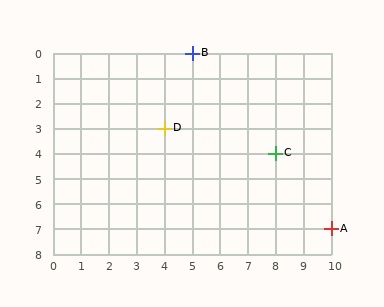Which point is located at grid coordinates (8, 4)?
Point C is at (8, 4).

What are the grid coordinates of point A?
Point A is at grid coordinates (10, 7).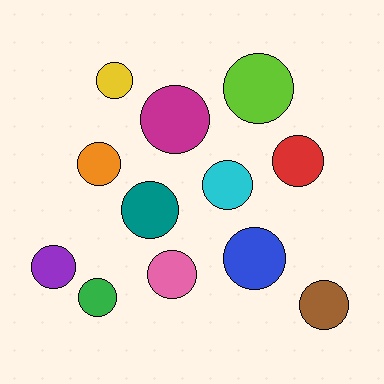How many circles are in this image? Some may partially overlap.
There are 12 circles.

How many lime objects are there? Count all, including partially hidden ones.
There is 1 lime object.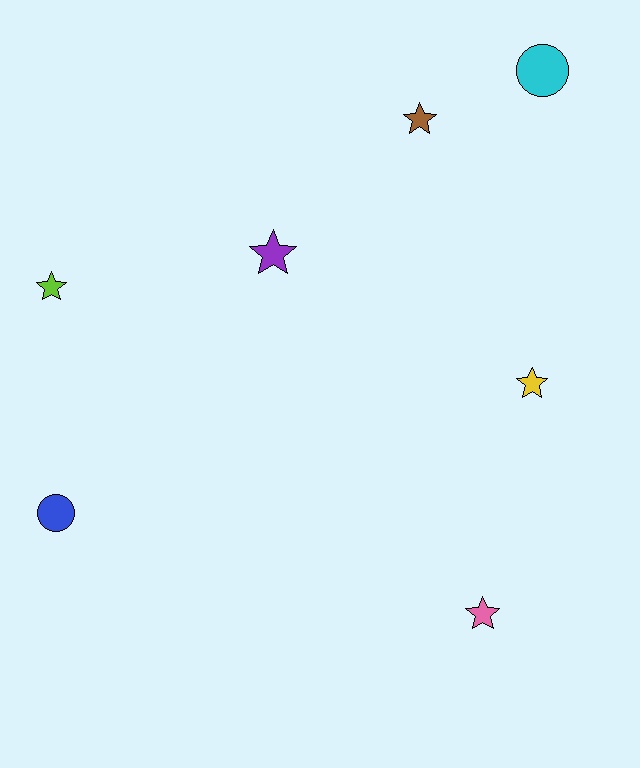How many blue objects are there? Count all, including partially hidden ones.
There is 1 blue object.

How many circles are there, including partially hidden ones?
There are 2 circles.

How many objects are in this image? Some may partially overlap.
There are 7 objects.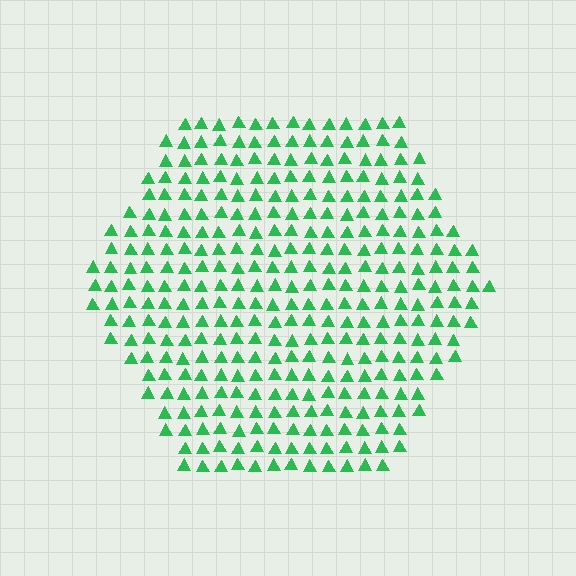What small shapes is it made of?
It is made of small triangles.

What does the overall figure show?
The overall figure shows a hexagon.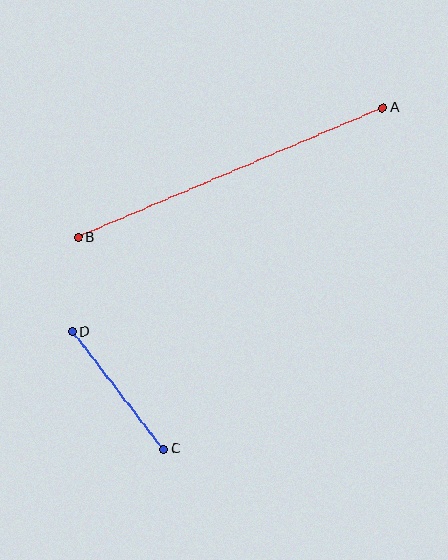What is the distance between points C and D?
The distance is approximately 148 pixels.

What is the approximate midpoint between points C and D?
The midpoint is at approximately (118, 390) pixels.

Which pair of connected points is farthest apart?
Points A and B are farthest apart.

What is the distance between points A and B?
The distance is approximately 331 pixels.